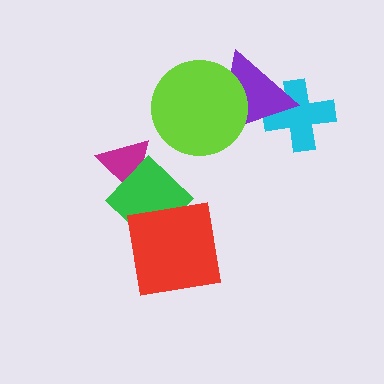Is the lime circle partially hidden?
No, no other shape covers it.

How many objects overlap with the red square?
1 object overlaps with the red square.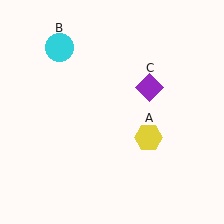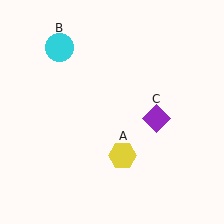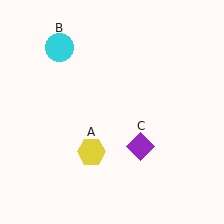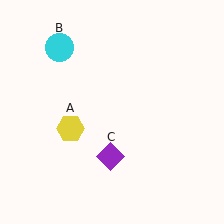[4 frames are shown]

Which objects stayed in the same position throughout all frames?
Cyan circle (object B) remained stationary.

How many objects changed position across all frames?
2 objects changed position: yellow hexagon (object A), purple diamond (object C).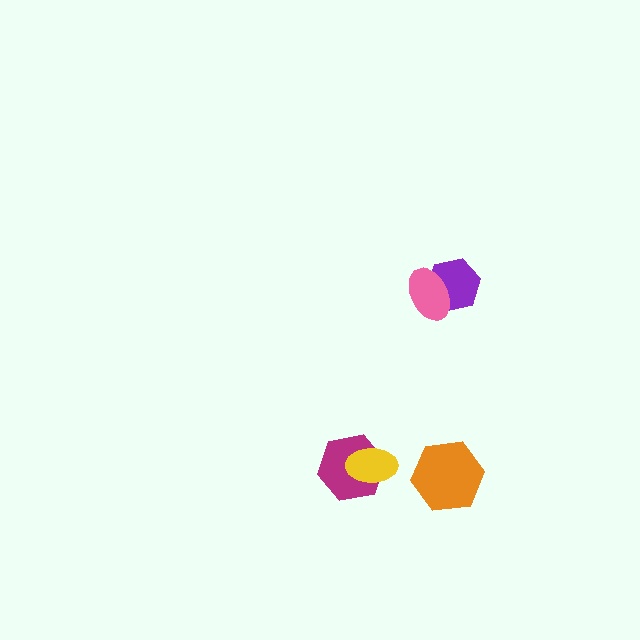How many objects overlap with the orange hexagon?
0 objects overlap with the orange hexagon.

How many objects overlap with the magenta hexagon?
1 object overlaps with the magenta hexagon.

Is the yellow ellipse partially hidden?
No, no other shape covers it.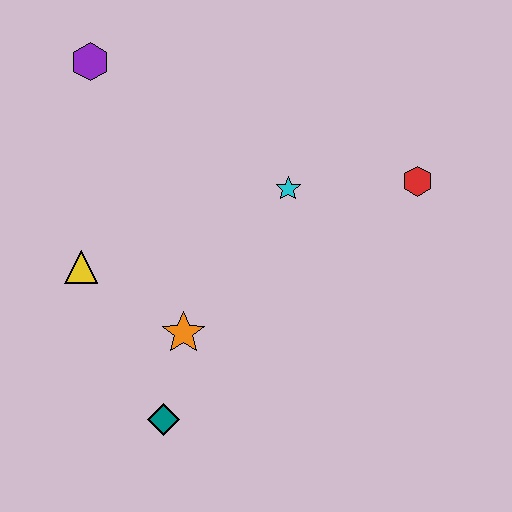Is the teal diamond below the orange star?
Yes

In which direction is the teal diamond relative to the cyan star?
The teal diamond is below the cyan star.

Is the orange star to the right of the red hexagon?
No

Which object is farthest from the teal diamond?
The purple hexagon is farthest from the teal diamond.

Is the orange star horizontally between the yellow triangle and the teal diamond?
No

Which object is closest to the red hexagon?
The cyan star is closest to the red hexagon.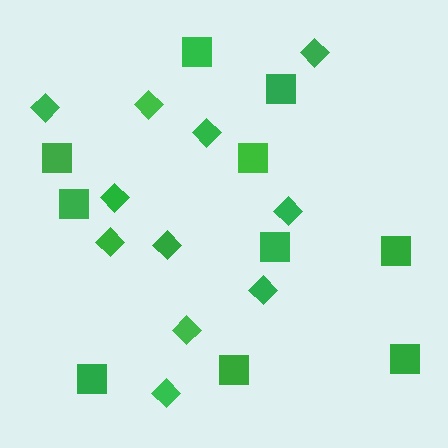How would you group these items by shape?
There are 2 groups: one group of diamonds (11) and one group of squares (10).